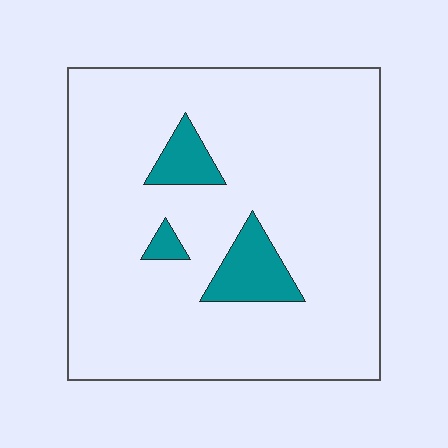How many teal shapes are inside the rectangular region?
3.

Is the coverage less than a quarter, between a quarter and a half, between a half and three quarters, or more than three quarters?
Less than a quarter.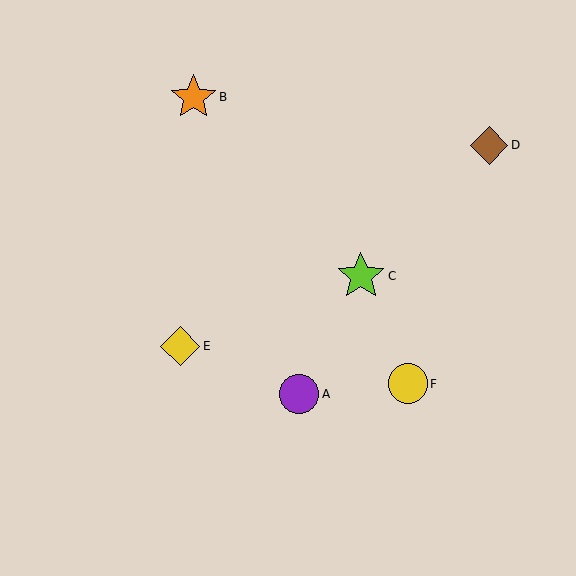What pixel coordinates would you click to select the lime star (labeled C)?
Click at (361, 276) to select the lime star C.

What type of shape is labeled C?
Shape C is a lime star.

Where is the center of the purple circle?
The center of the purple circle is at (299, 394).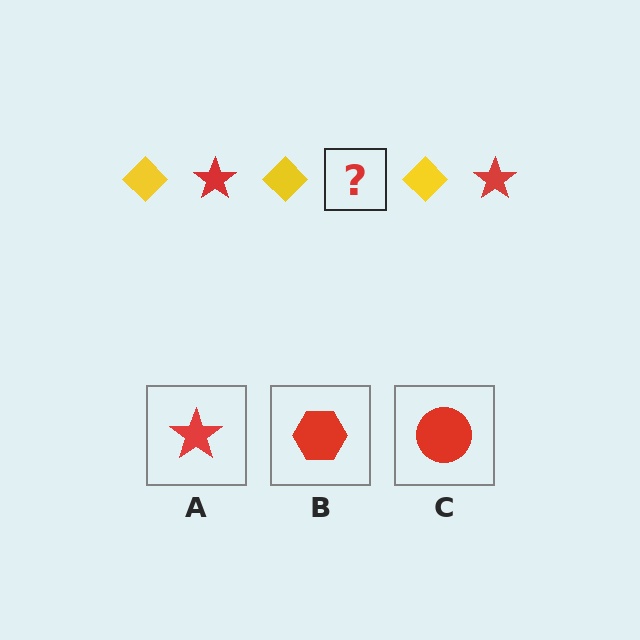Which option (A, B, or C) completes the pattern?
A.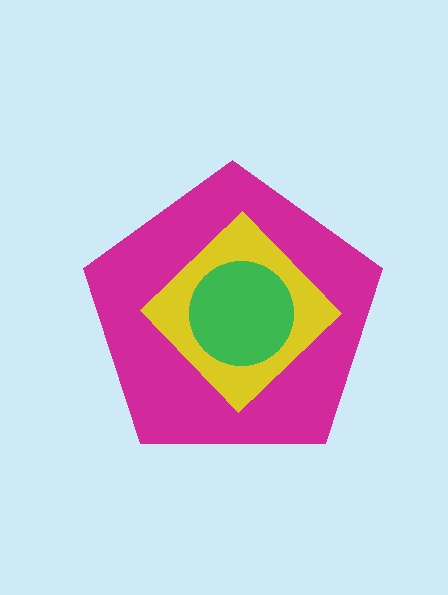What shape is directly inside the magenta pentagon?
The yellow diamond.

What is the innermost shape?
The green circle.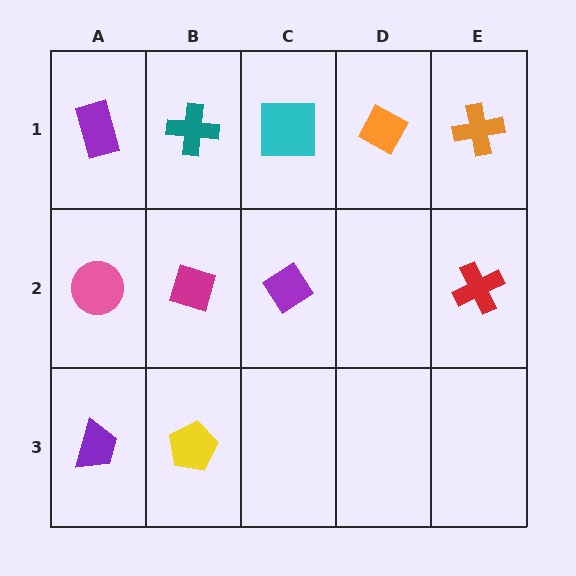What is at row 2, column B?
A magenta diamond.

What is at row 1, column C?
A cyan square.